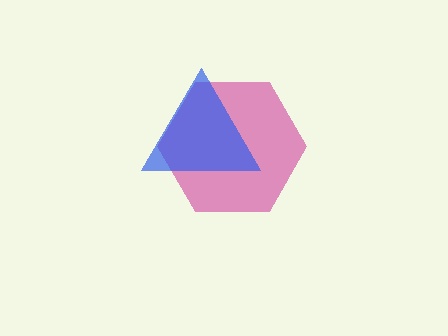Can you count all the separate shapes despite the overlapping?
Yes, there are 2 separate shapes.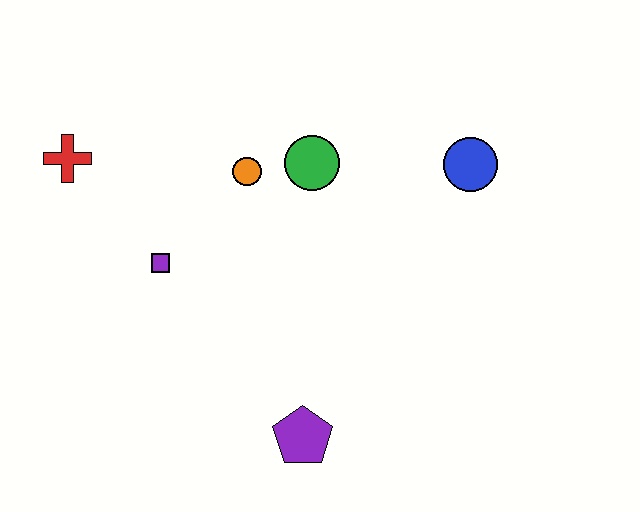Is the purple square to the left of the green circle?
Yes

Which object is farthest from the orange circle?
The purple pentagon is farthest from the orange circle.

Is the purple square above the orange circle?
No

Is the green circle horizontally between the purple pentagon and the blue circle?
Yes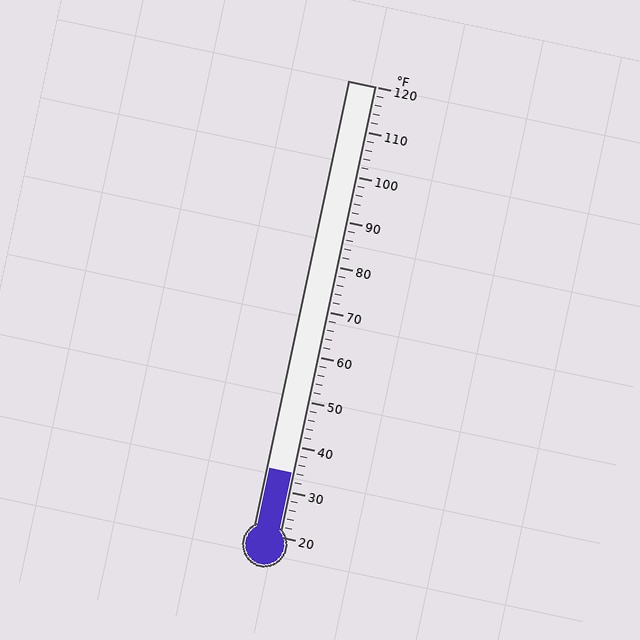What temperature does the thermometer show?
The thermometer shows approximately 34°F.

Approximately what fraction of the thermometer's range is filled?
The thermometer is filled to approximately 15% of its range.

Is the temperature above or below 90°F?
The temperature is below 90°F.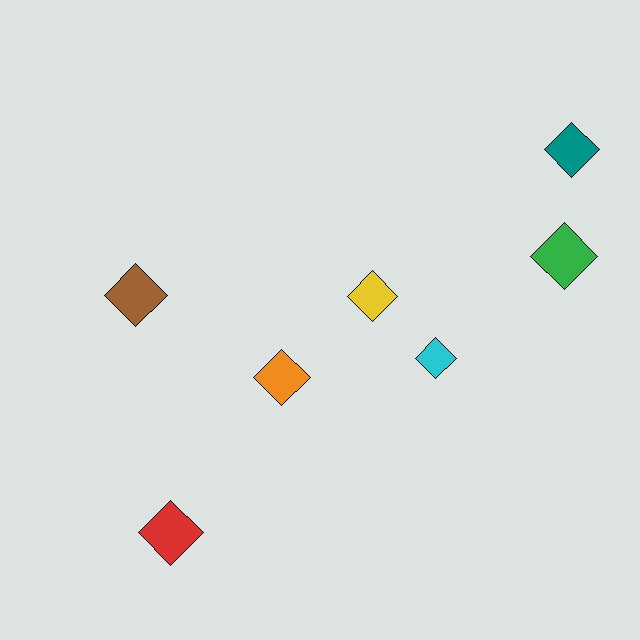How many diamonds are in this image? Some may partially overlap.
There are 7 diamonds.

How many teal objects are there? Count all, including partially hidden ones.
There is 1 teal object.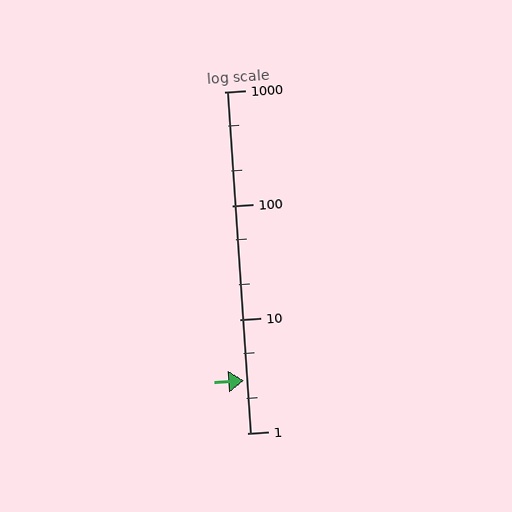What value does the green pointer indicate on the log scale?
The pointer indicates approximately 2.9.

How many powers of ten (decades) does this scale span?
The scale spans 3 decades, from 1 to 1000.